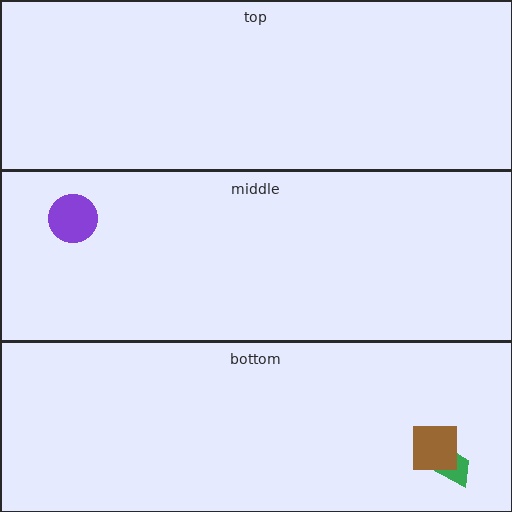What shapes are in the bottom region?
The green trapezoid, the brown square.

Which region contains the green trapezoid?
The bottom region.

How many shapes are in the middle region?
1.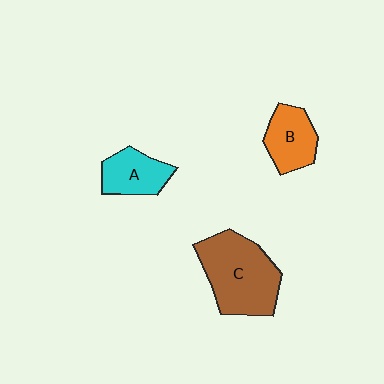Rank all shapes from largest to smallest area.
From largest to smallest: C (brown), B (orange), A (cyan).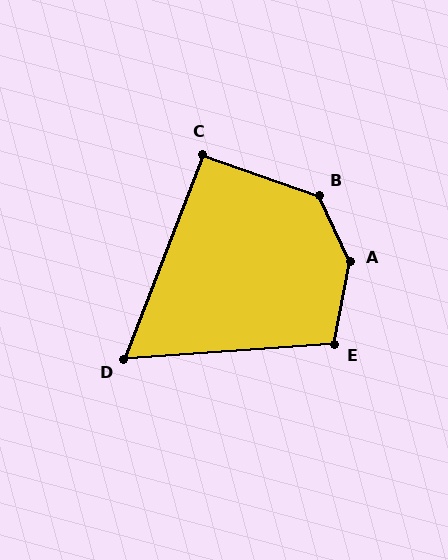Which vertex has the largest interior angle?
A, at approximately 144 degrees.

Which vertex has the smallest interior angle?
D, at approximately 65 degrees.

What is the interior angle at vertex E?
Approximately 105 degrees (obtuse).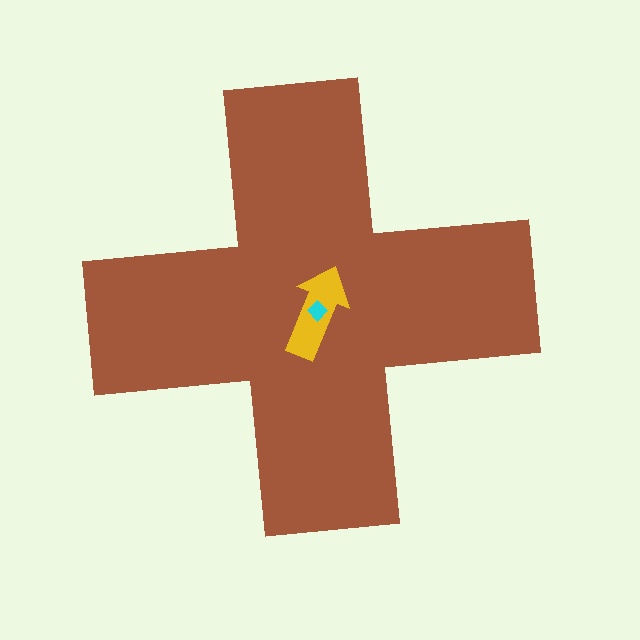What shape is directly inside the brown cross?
The yellow arrow.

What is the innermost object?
The cyan diamond.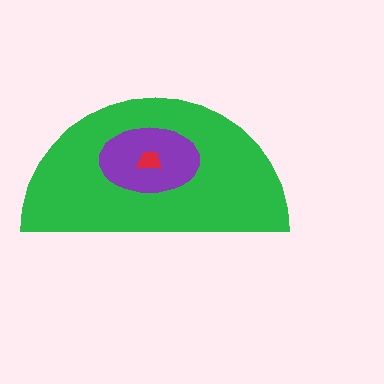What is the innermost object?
The red trapezoid.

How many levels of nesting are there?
3.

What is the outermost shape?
The green semicircle.